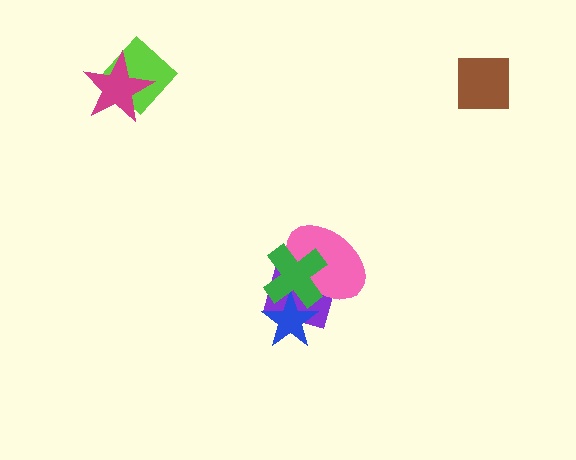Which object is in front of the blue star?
The green cross is in front of the blue star.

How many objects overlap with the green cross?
3 objects overlap with the green cross.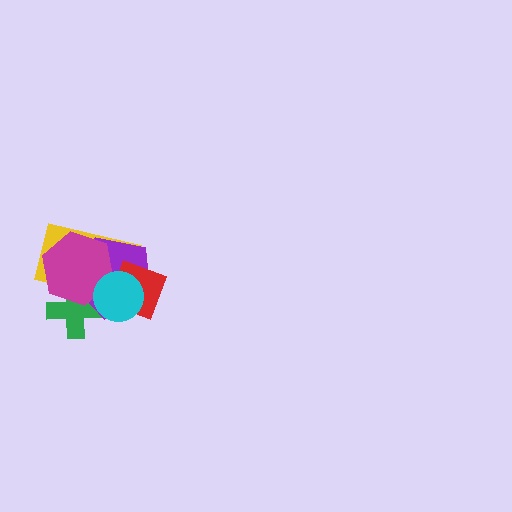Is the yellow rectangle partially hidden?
Yes, it is partially covered by another shape.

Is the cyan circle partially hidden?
No, no other shape covers it.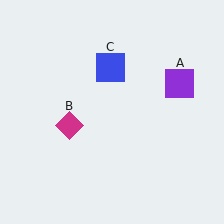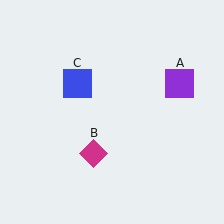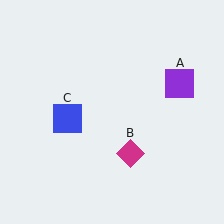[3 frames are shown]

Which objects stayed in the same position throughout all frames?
Purple square (object A) remained stationary.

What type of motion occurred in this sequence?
The magenta diamond (object B), blue square (object C) rotated counterclockwise around the center of the scene.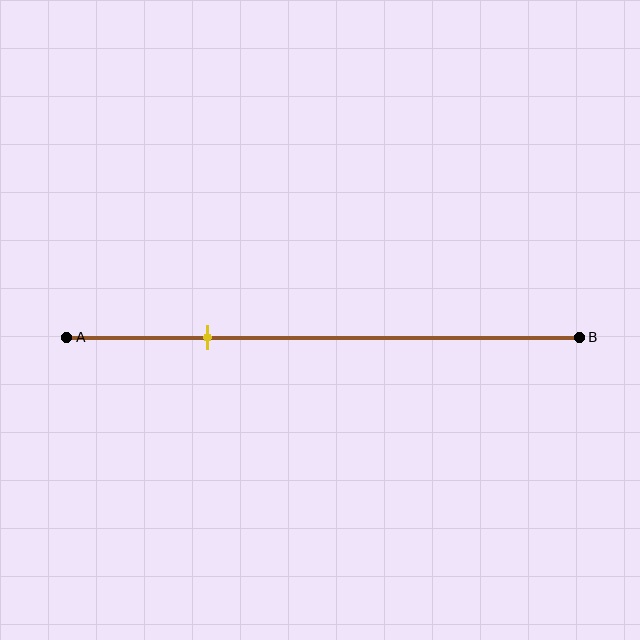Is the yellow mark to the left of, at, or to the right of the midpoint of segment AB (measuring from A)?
The yellow mark is to the left of the midpoint of segment AB.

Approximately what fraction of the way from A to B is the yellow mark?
The yellow mark is approximately 25% of the way from A to B.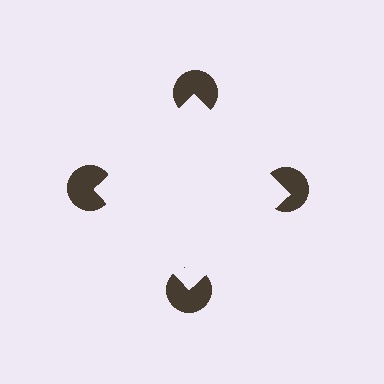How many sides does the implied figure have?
4 sides.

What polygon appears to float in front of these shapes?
An illusory square — its edges are inferred from the aligned wedge cuts in the pac-man discs, not physically drawn.